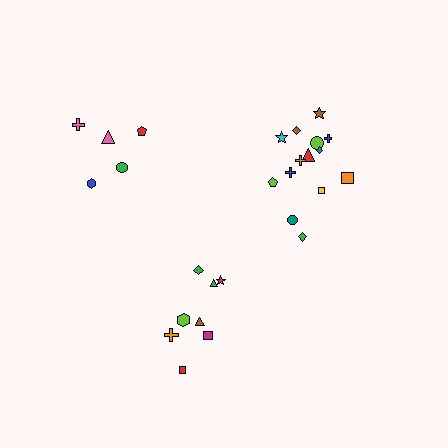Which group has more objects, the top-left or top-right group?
The top-right group.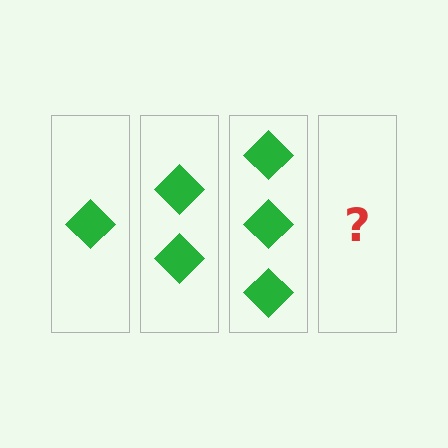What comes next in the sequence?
The next element should be 4 diamonds.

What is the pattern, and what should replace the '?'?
The pattern is that each step adds one more diamond. The '?' should be 4 diamonds.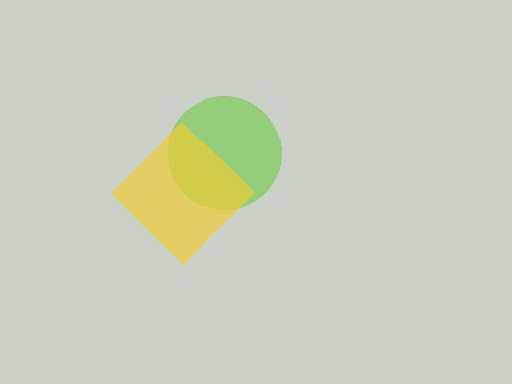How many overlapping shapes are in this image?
There are 2 overlapping shapes in the image.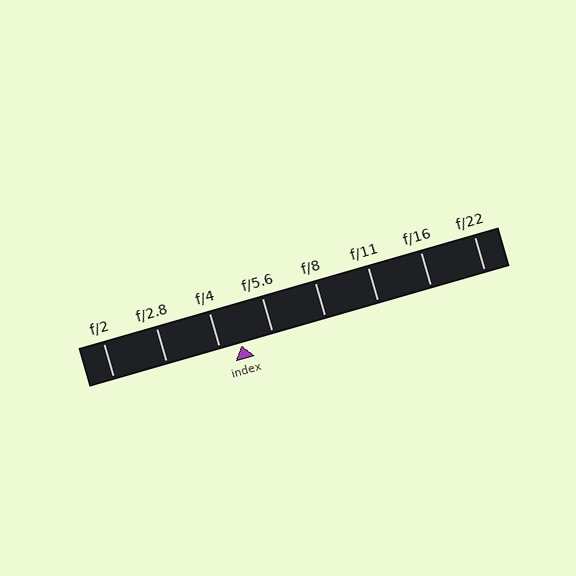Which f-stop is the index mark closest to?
The index mark is closest to f/4.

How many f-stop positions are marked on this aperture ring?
There are 8 f-stop positions marked.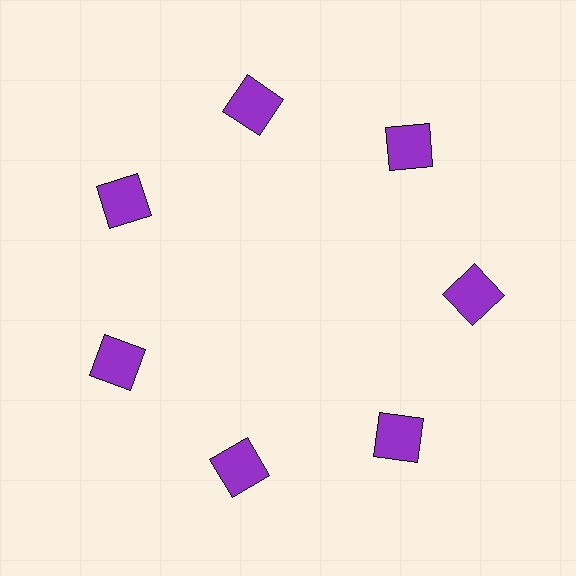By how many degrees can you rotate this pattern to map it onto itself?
The pattern maps onto itself every 51 degrees of rotation.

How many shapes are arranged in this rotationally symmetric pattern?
There are 7 shapes, arranged in 7 groups of 1.